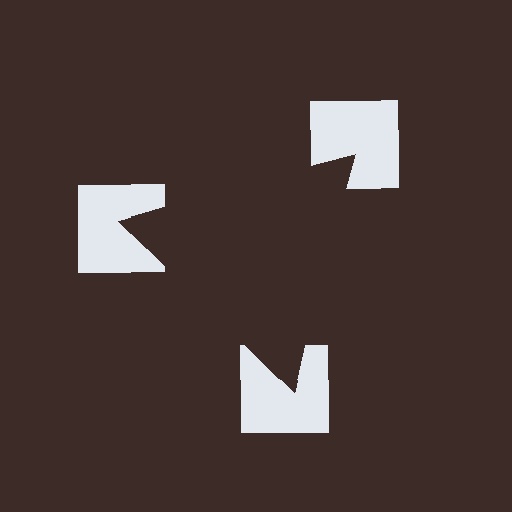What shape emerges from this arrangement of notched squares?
An illusory triangle — its edges are inferred from the aligned wedge cuts in the notched squares, not physically drawn.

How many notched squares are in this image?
There are 3 — one at each vertex of the illusory triangle.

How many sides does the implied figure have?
3 sides.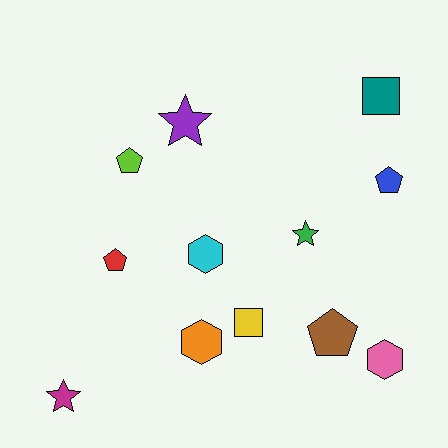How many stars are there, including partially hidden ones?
There are 3 stars.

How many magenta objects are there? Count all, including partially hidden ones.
There is 1 magenta object.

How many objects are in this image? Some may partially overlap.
There are 12 objects.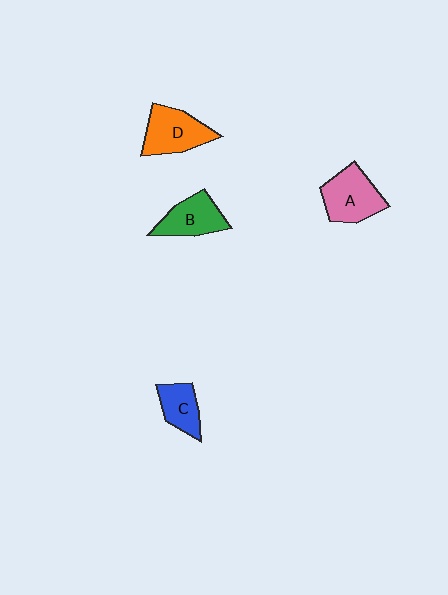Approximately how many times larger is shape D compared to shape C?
Approximately 1.5 times.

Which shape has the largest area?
Shape A (pink).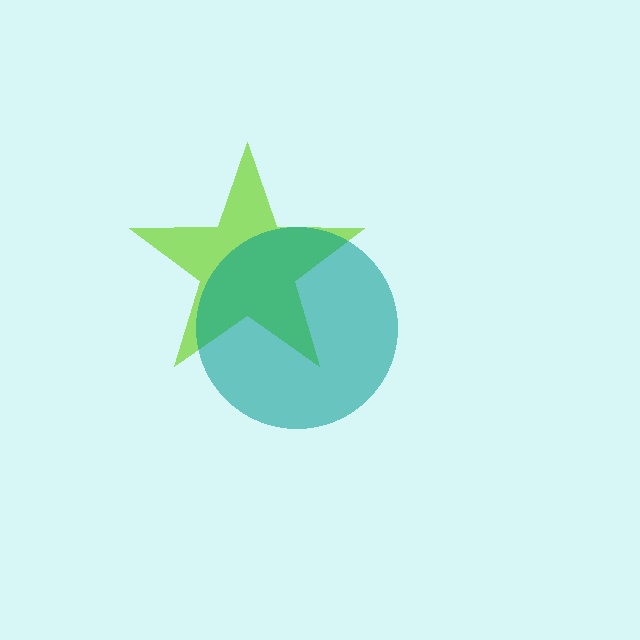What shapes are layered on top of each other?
The layered shapes are: a lime star, a teal circle.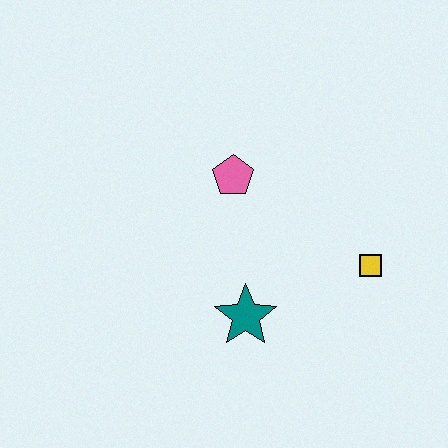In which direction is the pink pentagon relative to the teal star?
The pink pentagon is above the teal star.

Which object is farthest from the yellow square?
The pink pentagon is farthest from the yellow square.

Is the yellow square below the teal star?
No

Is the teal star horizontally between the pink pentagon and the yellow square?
Yes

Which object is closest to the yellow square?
The teal star is closest to the yellow square.